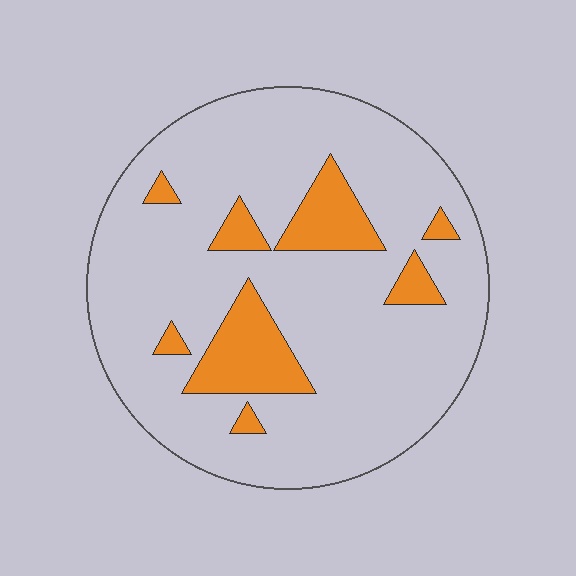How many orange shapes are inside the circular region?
8.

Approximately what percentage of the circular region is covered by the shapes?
Approximately 15%.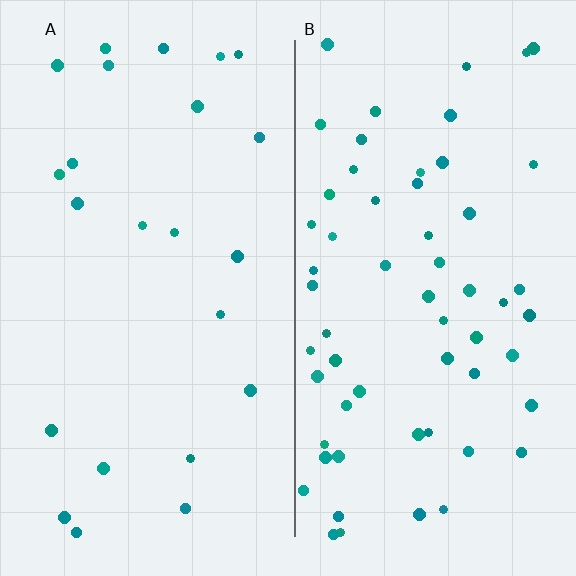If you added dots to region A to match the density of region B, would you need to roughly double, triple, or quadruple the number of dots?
Approximately triple.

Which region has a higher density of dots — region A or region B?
B (the right).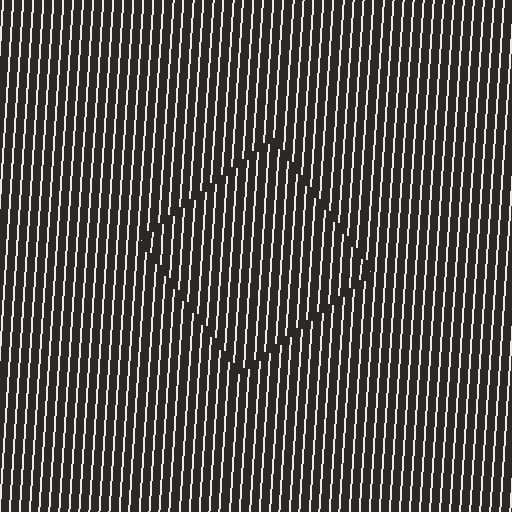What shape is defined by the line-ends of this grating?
An illusory square. The interior of the shape contains the same grating, shifted by half a period — the contour is defined by the phase discontinuity where line-ends from the inner and outer gratings abut.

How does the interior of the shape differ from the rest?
The interior of the shape contains the same grating, shifted by half a period — the contour is defined by the phase discontinuity where line-ends from the inner and outer gratings abut.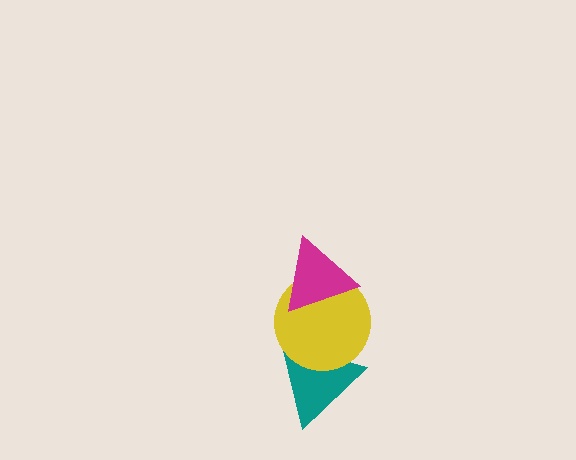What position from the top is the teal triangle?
The teal triangle is 3rd from the top.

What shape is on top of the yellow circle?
The magenta triangle is on top of the yellow circle.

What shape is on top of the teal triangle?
The yellow circle is on top of the teal triangle.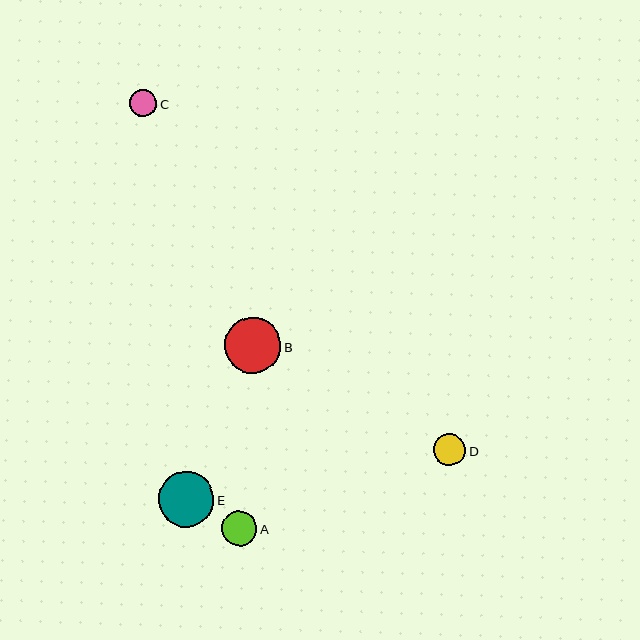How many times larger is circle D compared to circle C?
Circle D is approximately 1.2 times the size of circle C.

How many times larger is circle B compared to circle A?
Circle B is approximately 1.6 times the size of circle A.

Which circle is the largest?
Circle B is the largest with a size of approximately 56 pixels.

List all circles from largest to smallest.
From largest to smallest: B, E, A, D, C.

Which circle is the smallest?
Circle C is the smallest with a size of approximately 27 pixels.